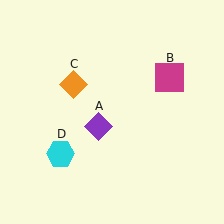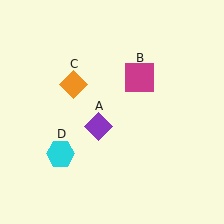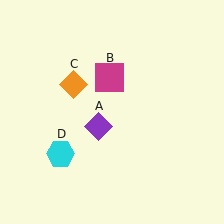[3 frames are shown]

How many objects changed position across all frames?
1 object changed position: magenta square (object B).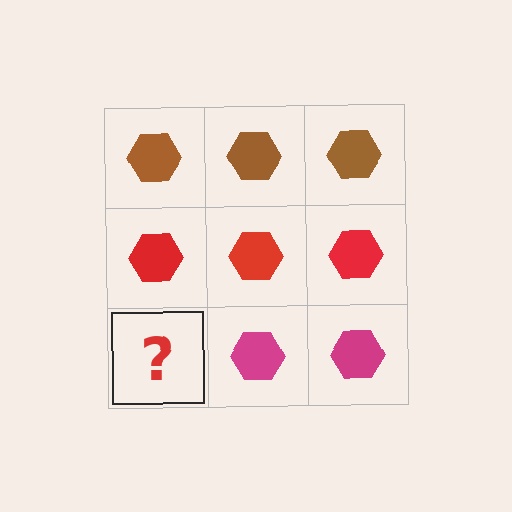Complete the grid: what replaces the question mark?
The question mark should be replaced with a magenta hexagon.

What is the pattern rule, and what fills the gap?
The rule is that each row has a consistent color. The gap should be filled with a magenta hexagon.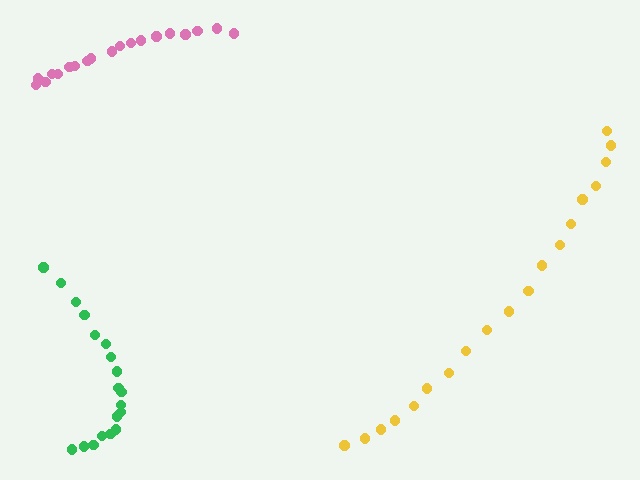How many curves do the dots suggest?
There are 3 distinct paths.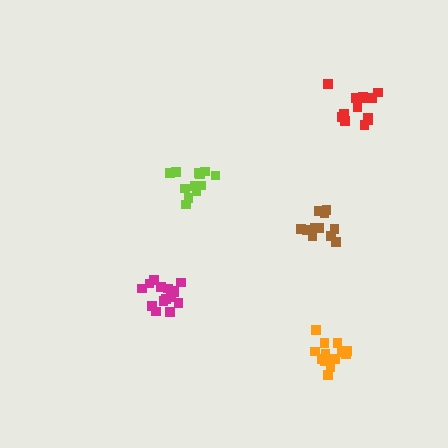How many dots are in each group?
Group 1: 12 dots, Group 2: 15 dots, Group 3: 12 dots, Group 4: 14 dots, Group 5: 14 dots (67 total).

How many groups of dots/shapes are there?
There are 5 groups.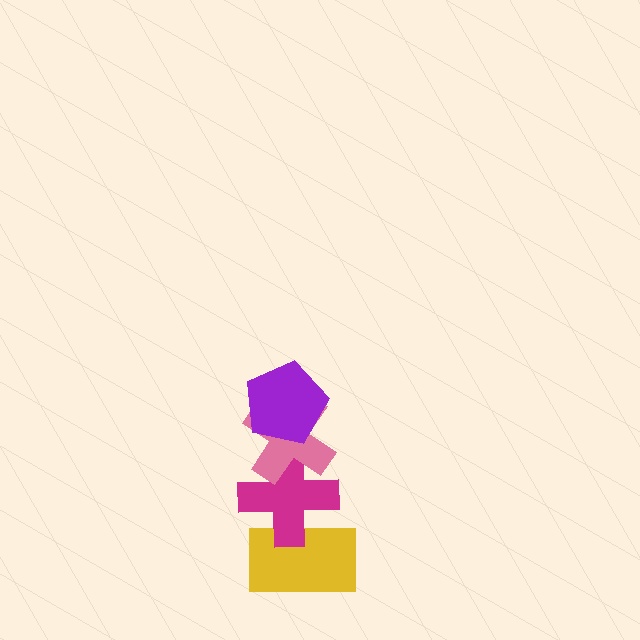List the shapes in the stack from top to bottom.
From top to bottom: the purple pentagon, the pink cross, the magenta cross, the yellow rectangle.